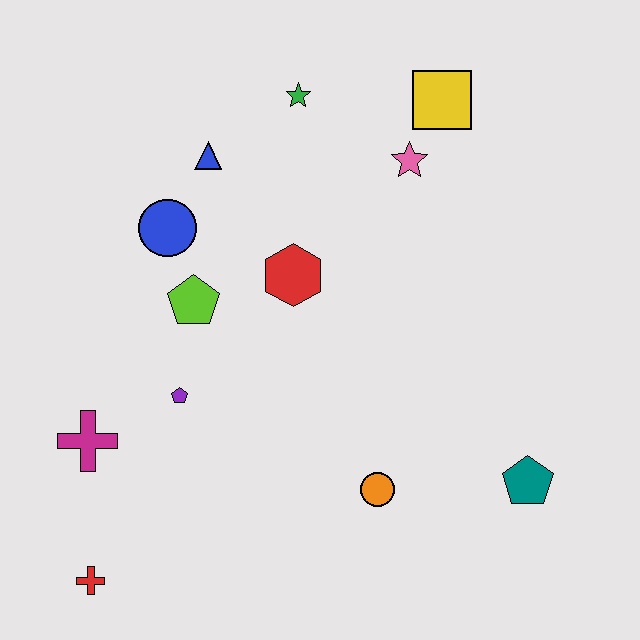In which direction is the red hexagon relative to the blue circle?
The red hexagon is to the right of the blue circle.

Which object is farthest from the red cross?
The yellow square is farthest from the red cross.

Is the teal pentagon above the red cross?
Yes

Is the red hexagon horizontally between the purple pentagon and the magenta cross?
No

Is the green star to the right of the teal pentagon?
No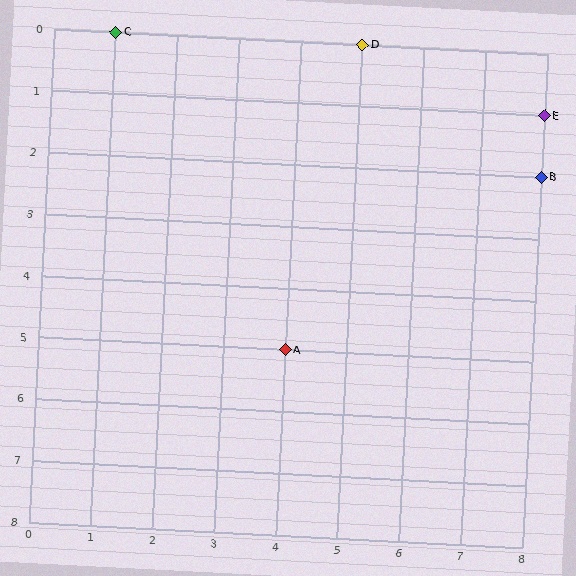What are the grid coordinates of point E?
Point E is at grid coordinates (8, 1).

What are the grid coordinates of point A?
Point A is at grid coordinates (4, 5).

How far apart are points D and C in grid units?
Points D and C are 4 columns apart.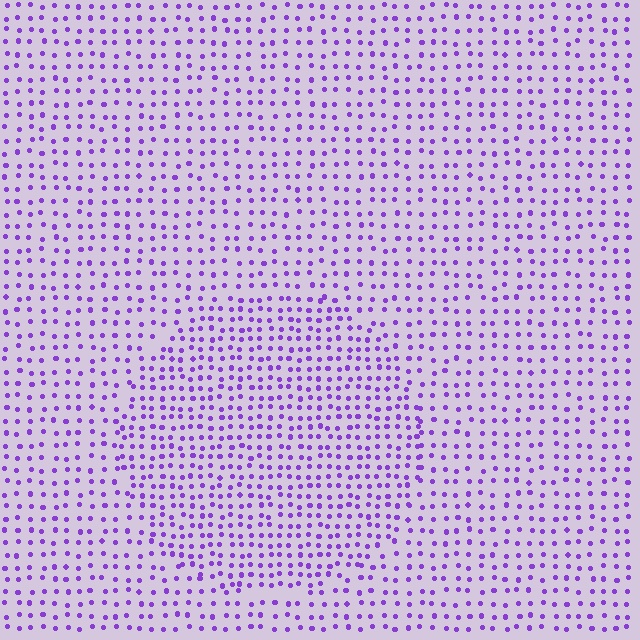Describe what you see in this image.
The image contains small purple elements arranged at two different densities. A circle-shaped region is visible where the elements are more densely packed than the surrounding area.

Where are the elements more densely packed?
The elements are more densely packed inside the circle boundary.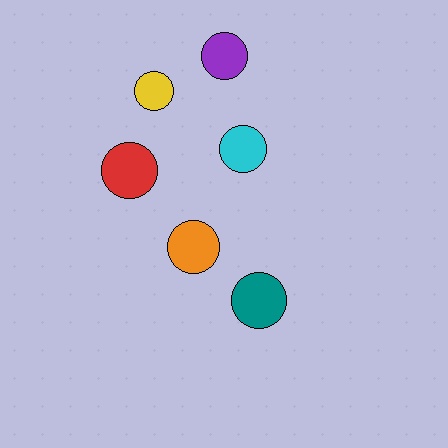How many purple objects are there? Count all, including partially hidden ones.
There is 1 purple object.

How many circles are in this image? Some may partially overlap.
There are 6 circles.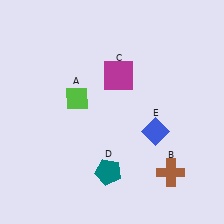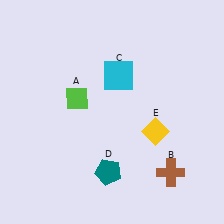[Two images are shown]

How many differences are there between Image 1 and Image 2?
There are 2 differences between the two images.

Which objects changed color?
C changed from magenta to cyan. E changed from blue to yellow.